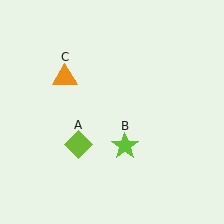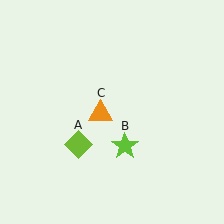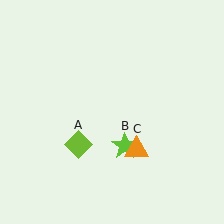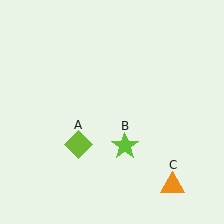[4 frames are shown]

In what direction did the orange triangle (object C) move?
The orange triangle (object C) moved down and to the right.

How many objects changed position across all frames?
1 object changed position: orange triangle (object C).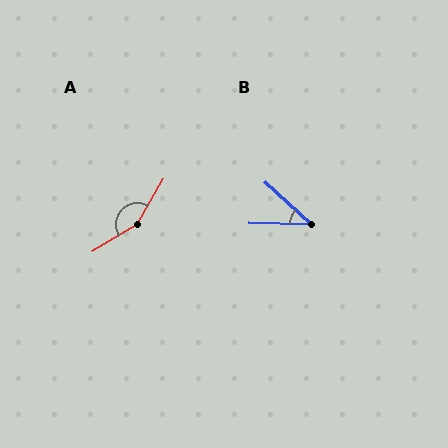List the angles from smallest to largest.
B (41°), A (152°).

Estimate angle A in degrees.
Approximately 152 degrees.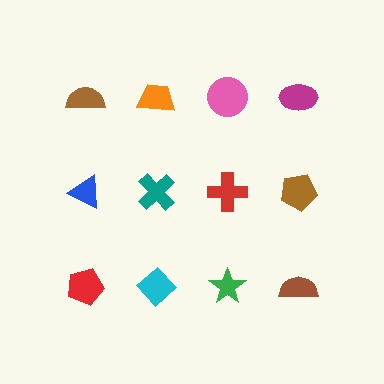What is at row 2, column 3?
A red cross.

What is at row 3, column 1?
A red pentagon.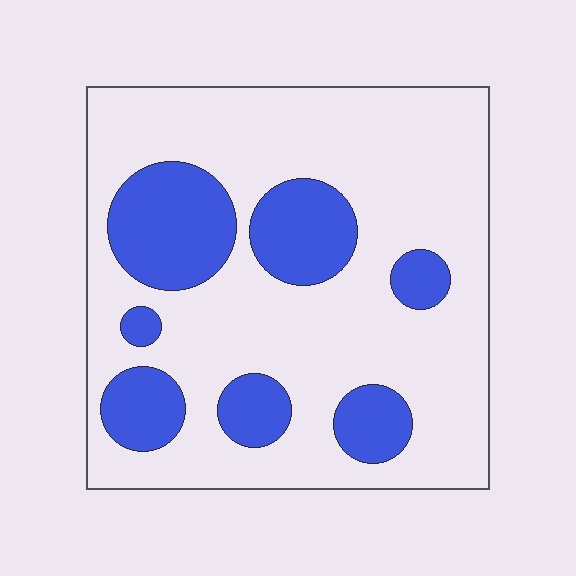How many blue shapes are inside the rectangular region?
7.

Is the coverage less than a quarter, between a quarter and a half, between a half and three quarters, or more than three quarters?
Between a quarter and a half.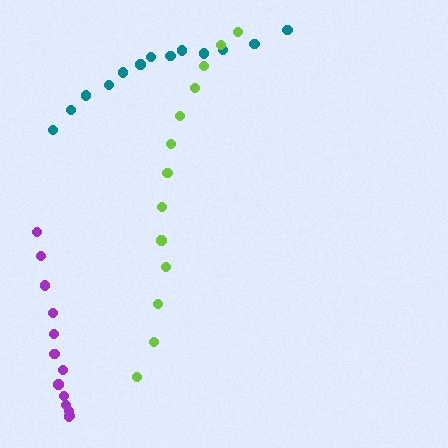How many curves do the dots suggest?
There are 3 distinct paths.